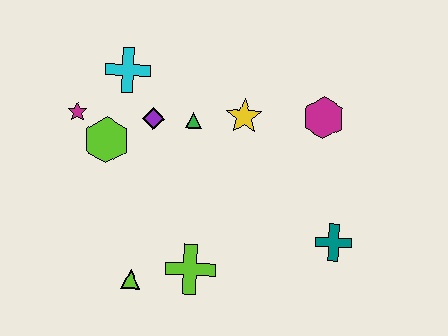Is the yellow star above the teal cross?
Yes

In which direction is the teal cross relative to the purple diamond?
The teal cross is to the right of the purple diamond.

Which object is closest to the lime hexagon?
The magenta star is closest to the lime hexagon.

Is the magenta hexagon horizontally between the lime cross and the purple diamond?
No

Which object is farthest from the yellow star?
The lime triangle is farthest from the yellow star.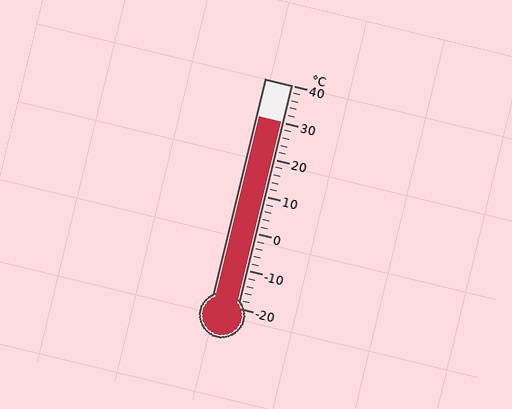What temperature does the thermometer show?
The thermometer shows approximately 30°C.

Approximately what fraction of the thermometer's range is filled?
The thermometer is filled to approximately 85% of its range.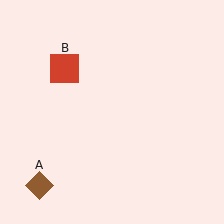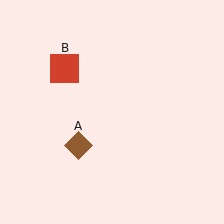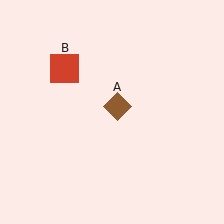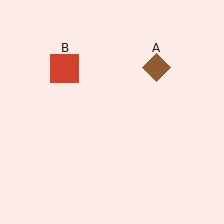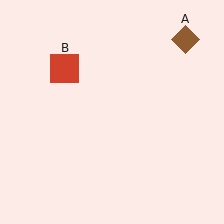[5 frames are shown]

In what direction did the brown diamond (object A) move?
The brown diamond (object A) moved up and to the right.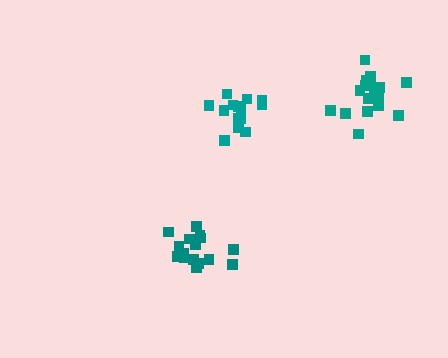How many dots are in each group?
Group 1: 16 dots, Group 2: 17 dots, Group 3: 14 dots (47 total).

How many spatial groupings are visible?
There are 3 spatial groupings.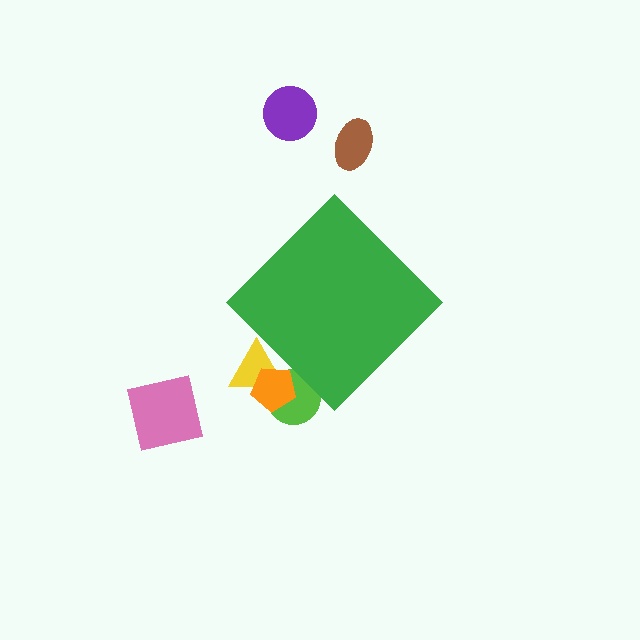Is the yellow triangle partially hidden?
Yes, the yellow triangle is partially hidden behind the green diamond.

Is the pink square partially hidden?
No, the pink square is fully visible.